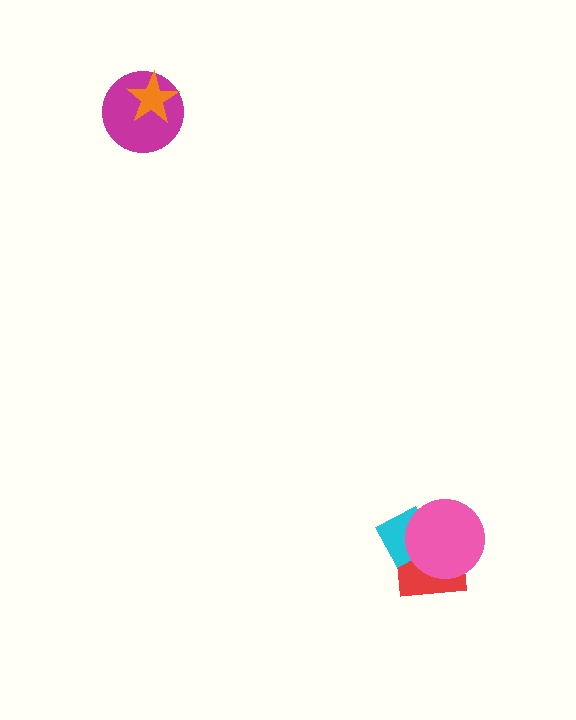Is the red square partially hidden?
Yes, it is partially covered by another shape.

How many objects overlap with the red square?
2 objects overlap with the red square.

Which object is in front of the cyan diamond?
The pink circle is in front of the cyan diamond.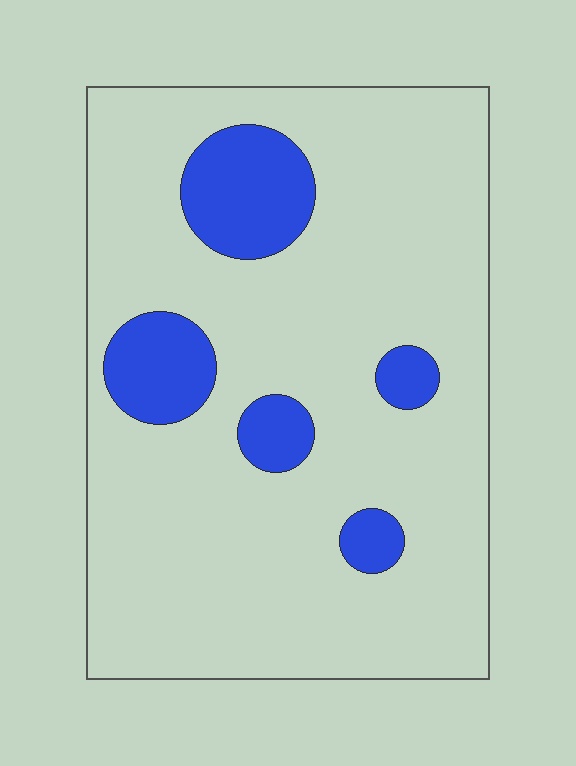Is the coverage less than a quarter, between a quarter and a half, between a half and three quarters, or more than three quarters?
Less than a quarter.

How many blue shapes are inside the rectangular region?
5.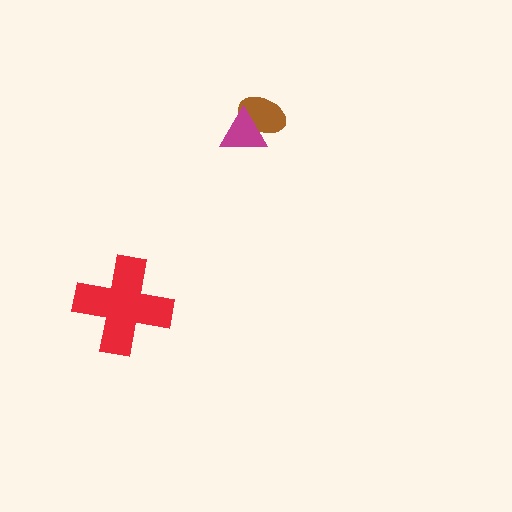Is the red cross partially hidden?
No, no other shape covers it.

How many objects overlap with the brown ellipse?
1 object overlaps with the brown ellipse.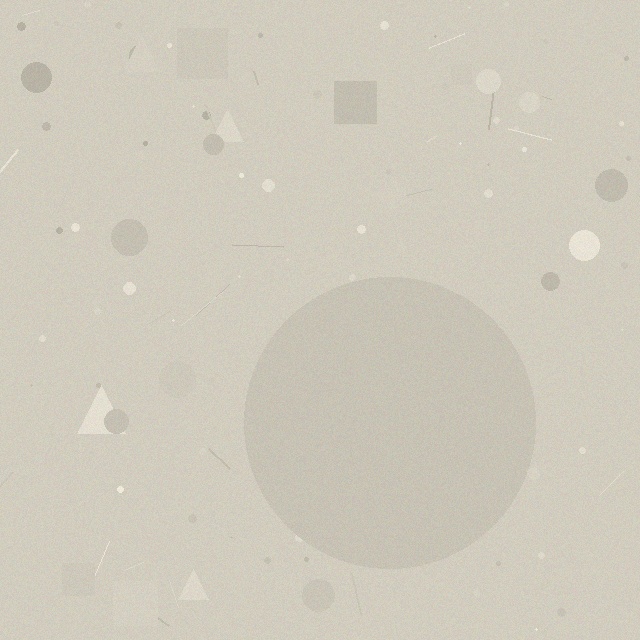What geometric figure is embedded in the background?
A circle is embedded in the background.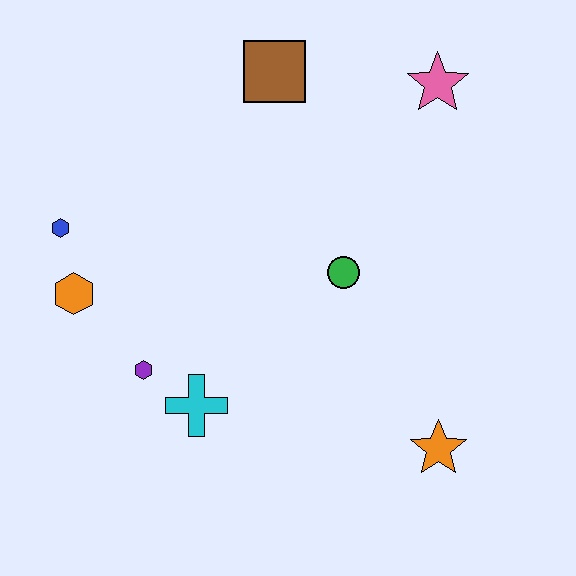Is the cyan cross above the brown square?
No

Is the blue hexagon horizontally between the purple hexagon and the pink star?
No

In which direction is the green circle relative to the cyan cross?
The green circle is to the right of the cyan cross.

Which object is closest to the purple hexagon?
The cyan cross is closest to the purple hexagon.